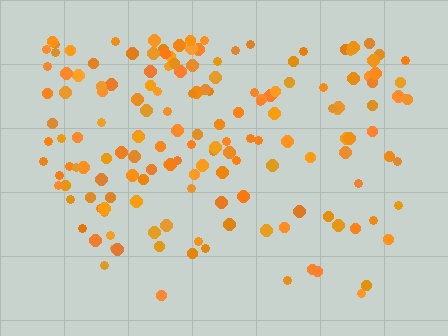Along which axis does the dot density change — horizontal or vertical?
Vertical.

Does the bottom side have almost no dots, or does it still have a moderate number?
Still a moderate number, just noticeably fewer than the top.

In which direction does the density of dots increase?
From bottom to top, with the top side densest.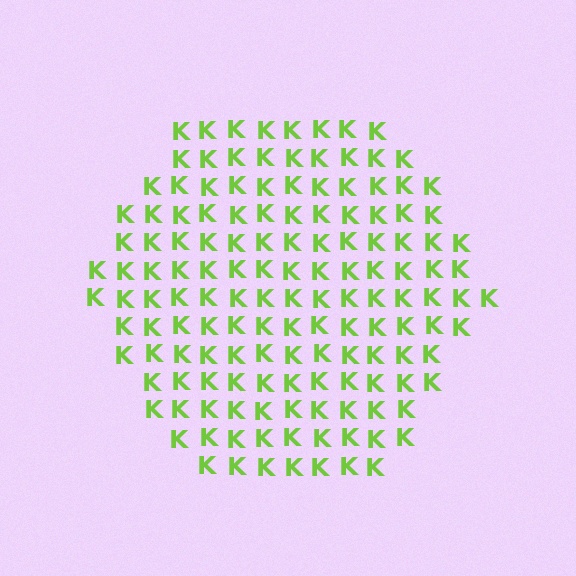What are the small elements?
The small elements are letter K's.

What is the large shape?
The large shape is a hexagon.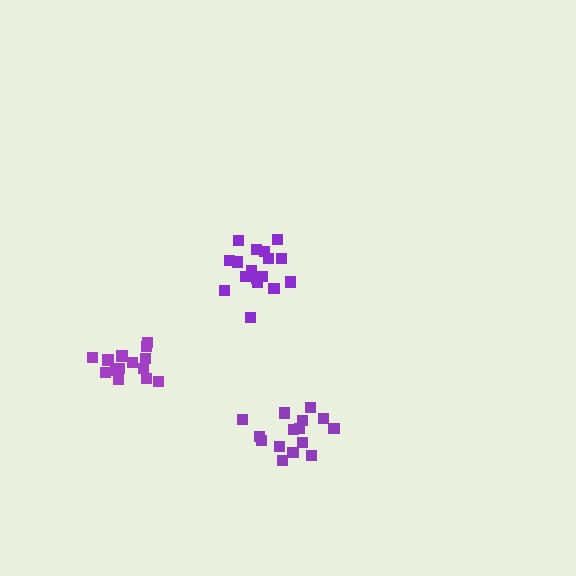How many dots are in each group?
Group 1: 14 dots, Group 2: 17 dots, Group 3: 15 dots (46 total).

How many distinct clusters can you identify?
There are 3 distinct clusters.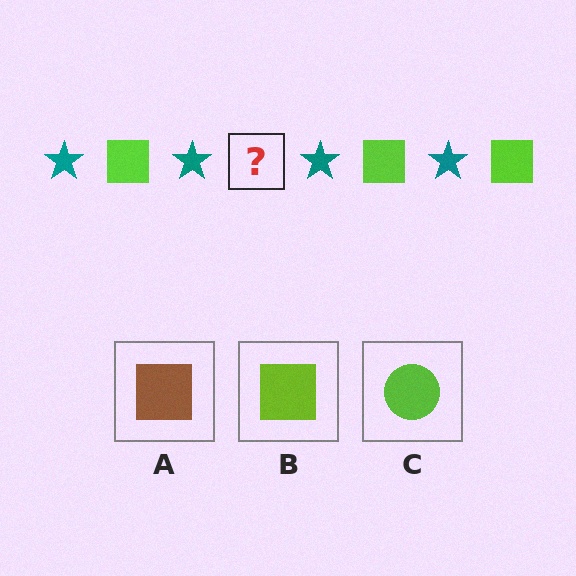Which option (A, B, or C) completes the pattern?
B.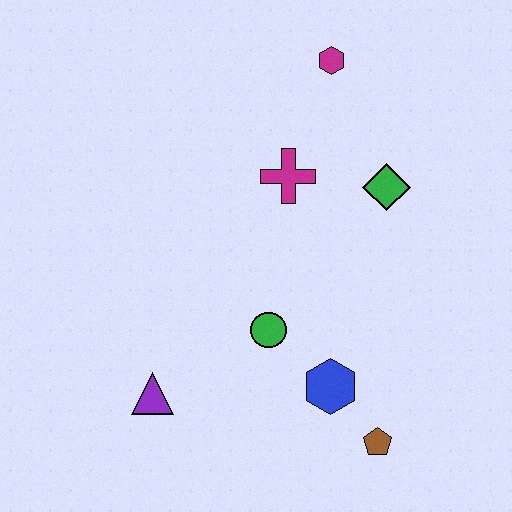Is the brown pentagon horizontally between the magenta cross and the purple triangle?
No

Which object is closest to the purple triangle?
The green circle is closest to the purple triangle.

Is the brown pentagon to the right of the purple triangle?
Yes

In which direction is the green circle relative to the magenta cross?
The green circle is below the magenta cross.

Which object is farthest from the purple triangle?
The magenta hexagon is farthest from the purple triangle.